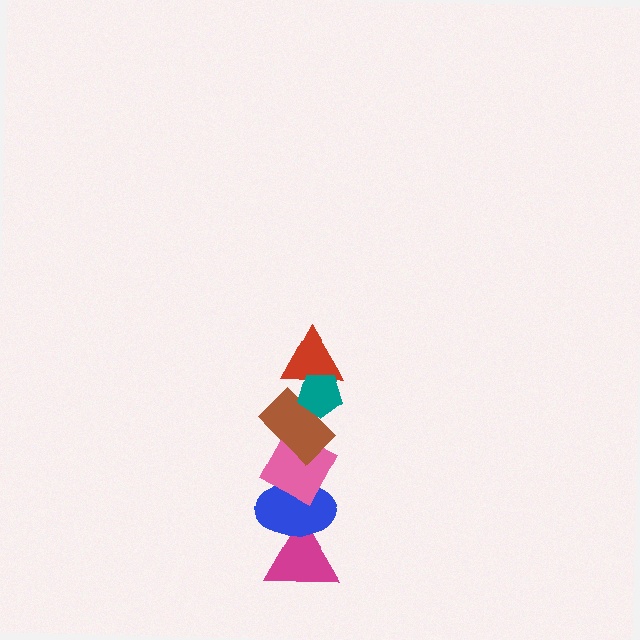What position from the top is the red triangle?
The red triangle is 2nd from the top.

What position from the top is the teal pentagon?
The teal pentagon is 1st from the top.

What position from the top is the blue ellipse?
The blue ellipse is 5th from the top.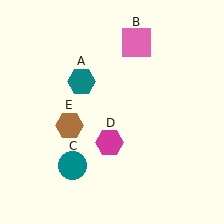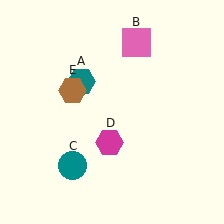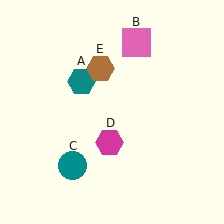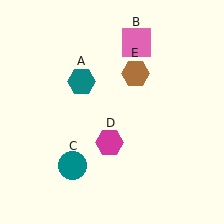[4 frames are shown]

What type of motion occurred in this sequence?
The brown hexagon (object E) rotated clockwise around the center of the scene.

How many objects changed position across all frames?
1 object changed position: brown hexagon (object E).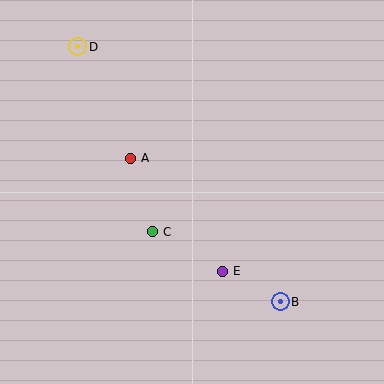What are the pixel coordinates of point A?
Point A is at (130, 158).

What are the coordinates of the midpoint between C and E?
The midpoint between C and E is at (187, 251).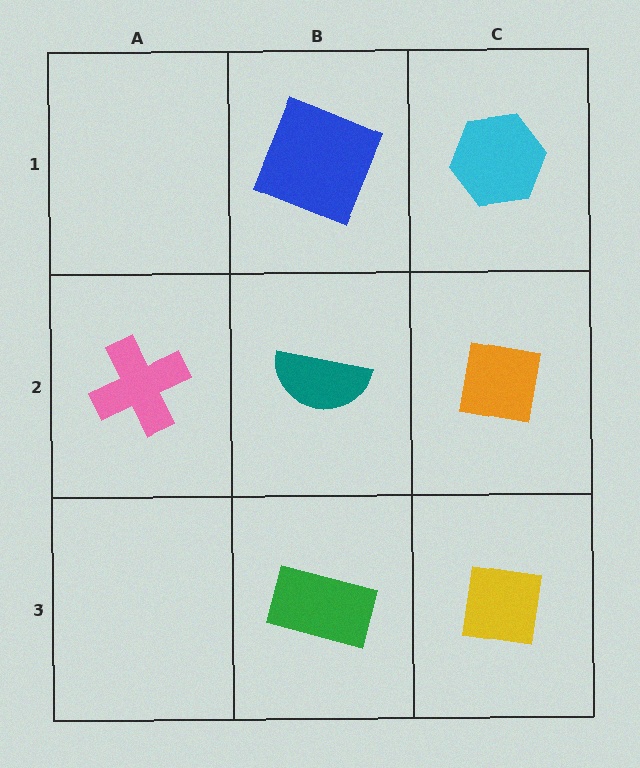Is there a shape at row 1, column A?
No, that cell is empty.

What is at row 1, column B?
A blue square.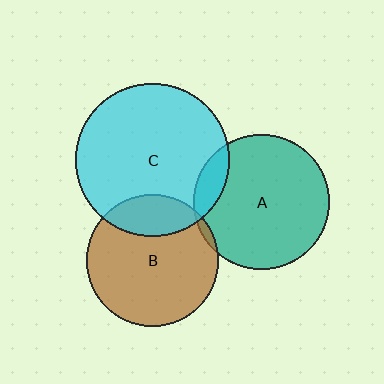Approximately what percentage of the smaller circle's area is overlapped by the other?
Approximately 20%.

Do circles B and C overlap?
Yes.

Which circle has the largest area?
Circle C (cyan).